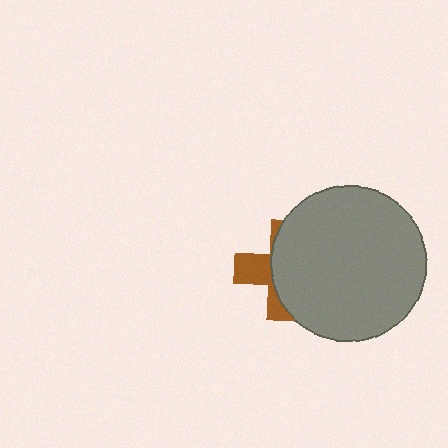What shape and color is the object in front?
The object in front is a gray circle.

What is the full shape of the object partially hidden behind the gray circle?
The partially hidden object is a brown cross.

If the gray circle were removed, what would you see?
You would see the complete brown cross.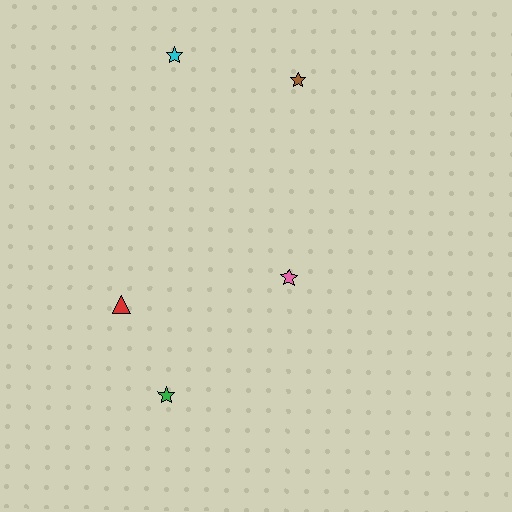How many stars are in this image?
There are 4 stars.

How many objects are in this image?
There are 5 objects.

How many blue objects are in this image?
There are no blue objects.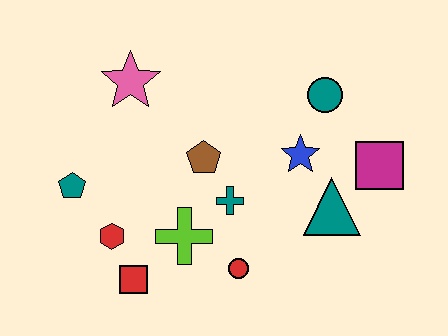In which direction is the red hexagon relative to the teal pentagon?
The red hexagon is below the teal pentagon.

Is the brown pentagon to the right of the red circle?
No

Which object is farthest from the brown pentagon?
The magenta square is farthest from the brown pentagon.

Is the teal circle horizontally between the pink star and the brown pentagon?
No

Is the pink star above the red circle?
Yes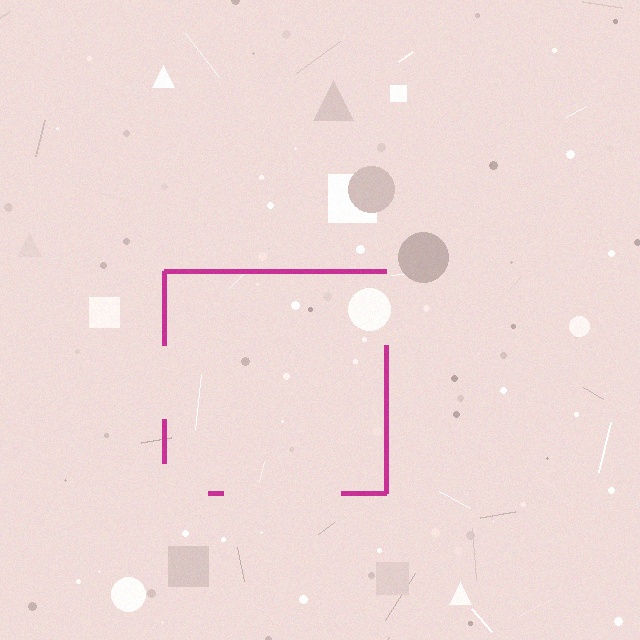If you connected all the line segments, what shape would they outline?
They would outline a square.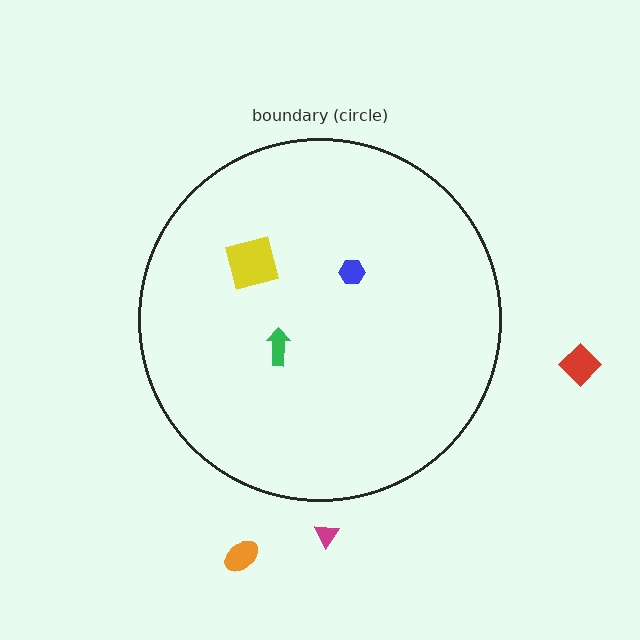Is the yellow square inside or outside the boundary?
Inside.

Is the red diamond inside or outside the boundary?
Outside.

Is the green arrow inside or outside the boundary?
Inside.